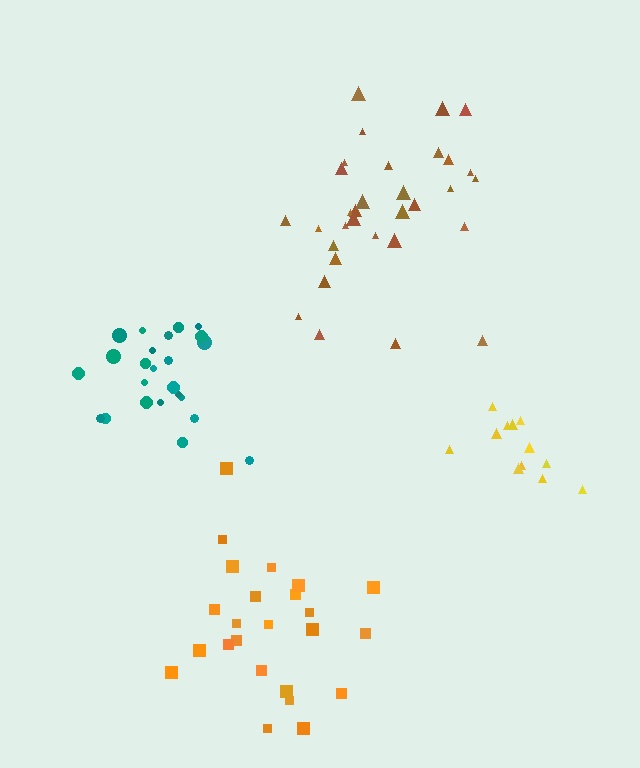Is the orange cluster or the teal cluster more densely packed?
Teal.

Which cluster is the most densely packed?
Teal.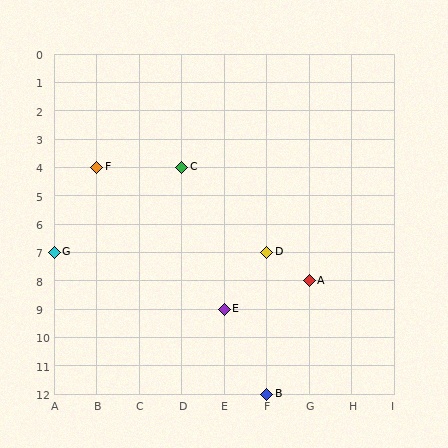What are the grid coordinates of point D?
Point D is at grid coordinates (F, 7).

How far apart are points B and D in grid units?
Points B and D are 5 rows apart.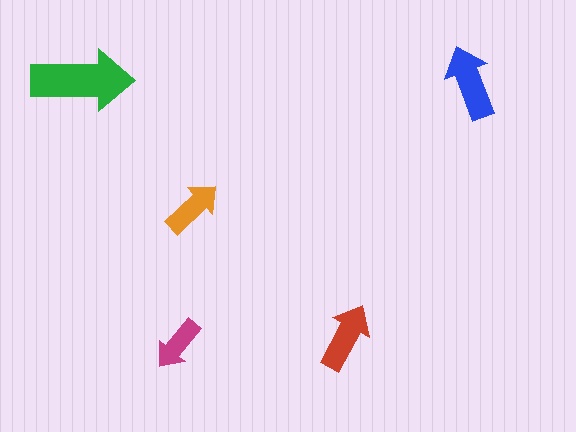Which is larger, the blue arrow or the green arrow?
The green one.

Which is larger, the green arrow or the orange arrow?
The green one.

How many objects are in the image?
There are 5 objects in the image.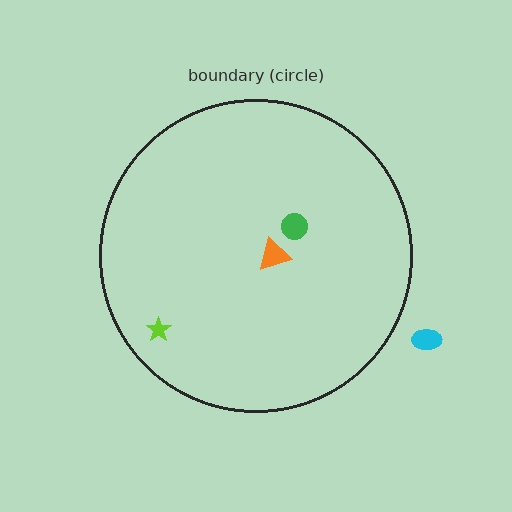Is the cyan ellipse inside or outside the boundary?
Outside.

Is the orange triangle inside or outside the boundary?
Inside.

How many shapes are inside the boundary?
3 inside, 1 outside.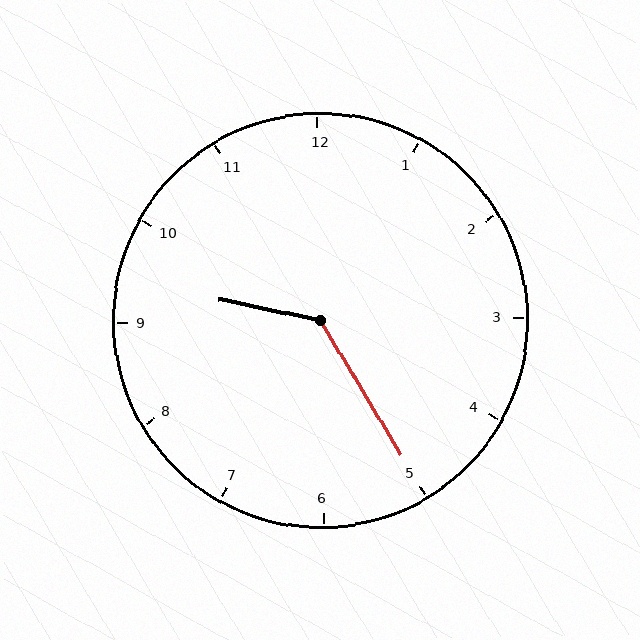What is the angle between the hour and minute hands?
Approximately 132 degrees.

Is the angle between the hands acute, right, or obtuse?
It is obtuse.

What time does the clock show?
9:25.